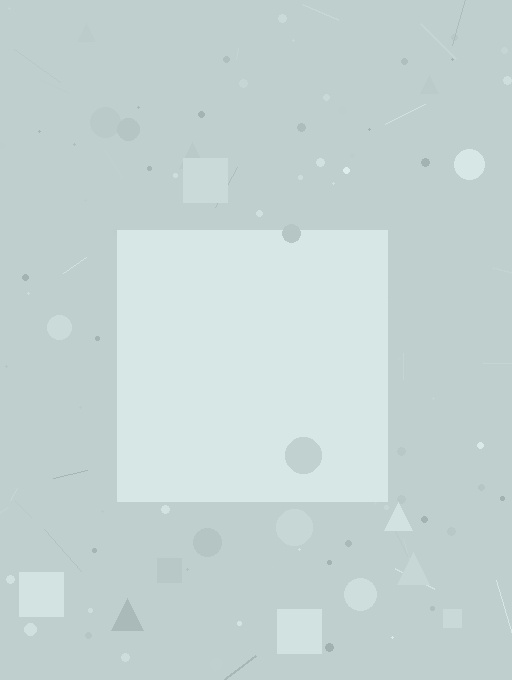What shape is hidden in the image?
A square is hidden in the image.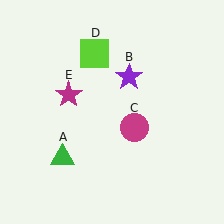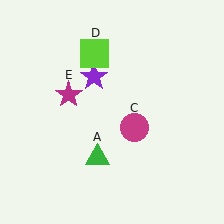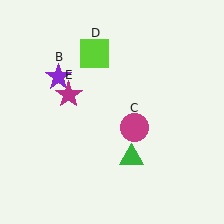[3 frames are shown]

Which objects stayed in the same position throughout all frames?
Magenta circle (object C) and lime square (object D) and magenta star (object E) remained stationary.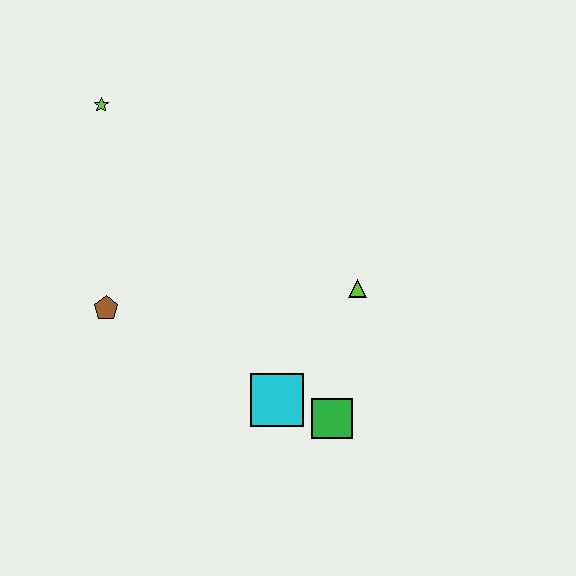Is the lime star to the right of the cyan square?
No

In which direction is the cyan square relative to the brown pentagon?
The cyan square is to the right of the brown pentagon.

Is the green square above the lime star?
No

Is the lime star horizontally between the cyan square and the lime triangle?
No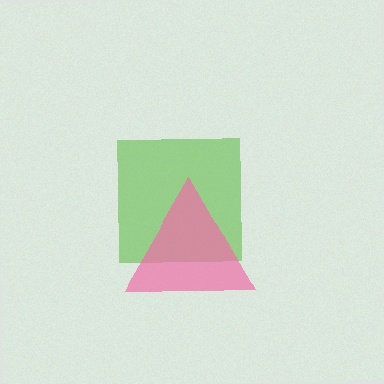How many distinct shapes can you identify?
There are 2 distinct shapes: a lime square, a pink triangle.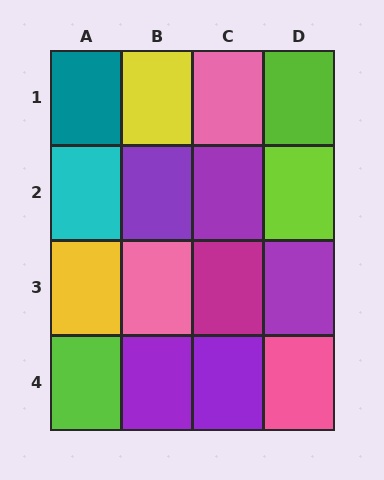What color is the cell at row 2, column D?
Lime.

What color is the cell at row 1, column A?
Teal.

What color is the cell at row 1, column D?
Lime.